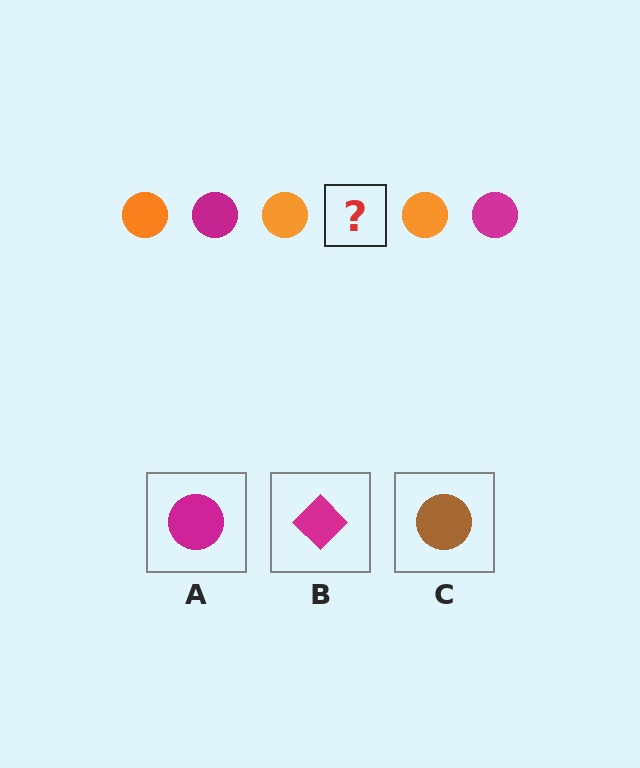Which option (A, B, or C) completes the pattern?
A.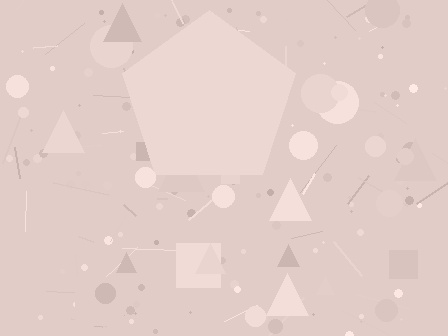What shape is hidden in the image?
A pentagon is hidden in the image.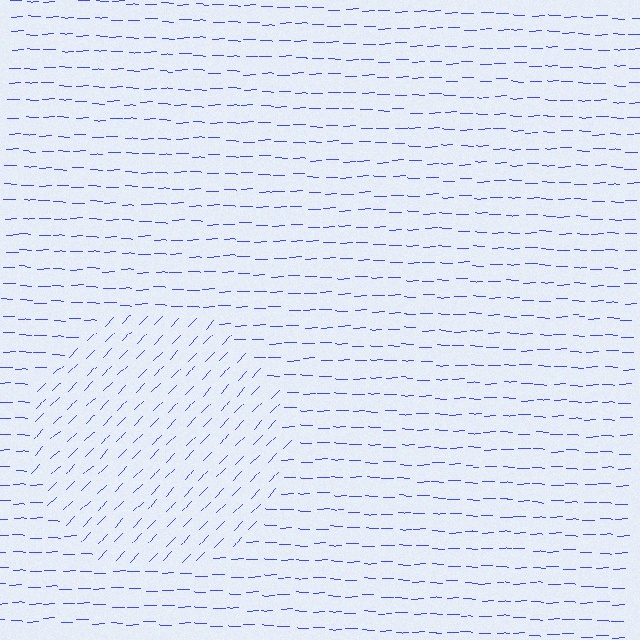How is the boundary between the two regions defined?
The boundary is defined purely by a change in line orientation (approximately 45 degrees difference). All lines are the same color and thickness.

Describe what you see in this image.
The image is filled with small blue line segments. A circle region in the image has lines oriented differently from the surrounding lines, creating a visible texture boundary.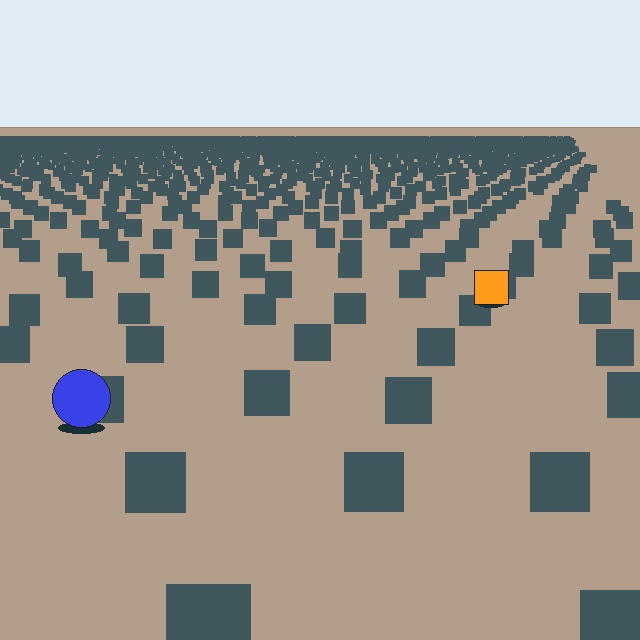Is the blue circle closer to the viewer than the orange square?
Yes. The blue circle is closer — you can tell from the texture gradient: the ground texture is coarser near it.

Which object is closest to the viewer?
The blue circle is closest. The texture marks near it are larger and more spread out.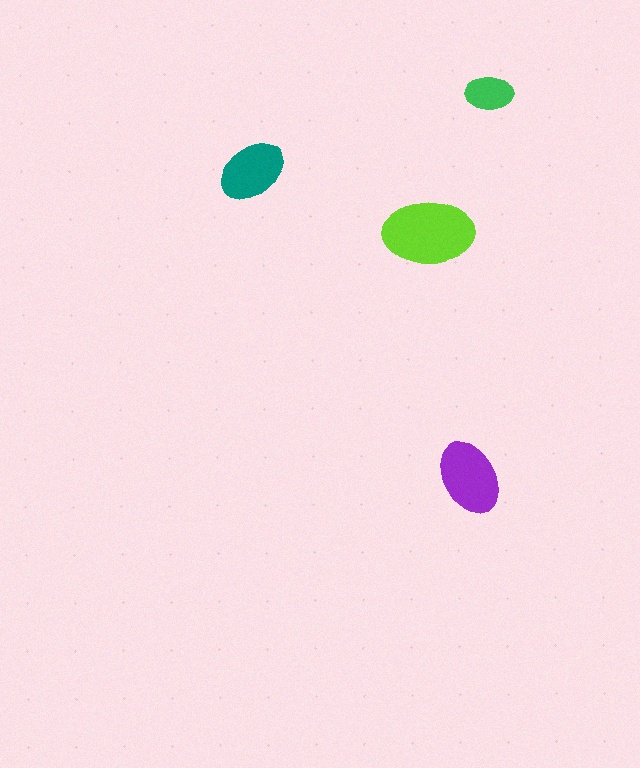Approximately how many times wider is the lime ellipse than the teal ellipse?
About 1.5 times wider.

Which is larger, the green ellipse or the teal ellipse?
The teal one.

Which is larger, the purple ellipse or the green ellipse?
The purple one.